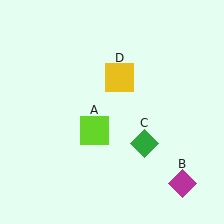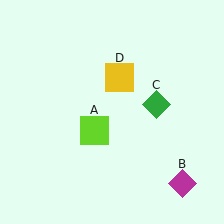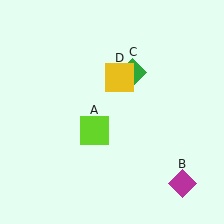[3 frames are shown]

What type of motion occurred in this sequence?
The green diamond (object C) rotated counterclockwise around the center of the scene.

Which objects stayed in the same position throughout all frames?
Lime square (object A) and magenta diamond (object B) and yellow square (object D) remained stationary.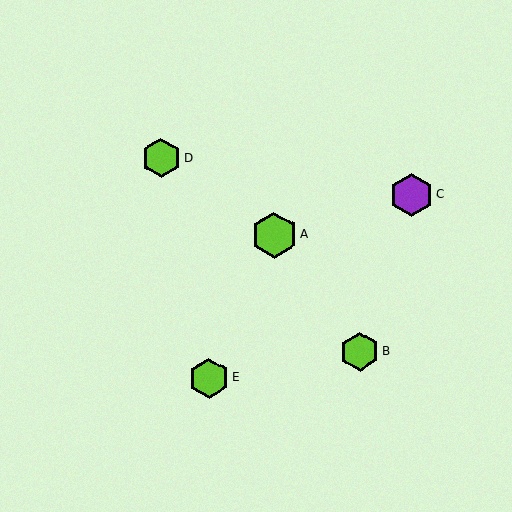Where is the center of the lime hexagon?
The center of the lime hexagon is at (209, 378).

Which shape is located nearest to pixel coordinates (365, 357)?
The lime hexagon (labeled B) at (360, 352) is nearest to that location.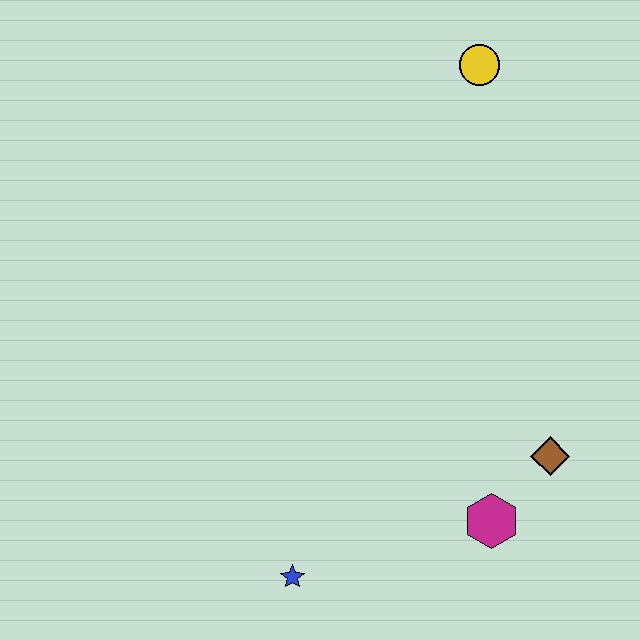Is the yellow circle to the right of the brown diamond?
No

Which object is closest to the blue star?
The magenta hexagon is closest to the blue star.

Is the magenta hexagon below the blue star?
No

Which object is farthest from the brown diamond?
The yellow circle is farthest from the brown diamond.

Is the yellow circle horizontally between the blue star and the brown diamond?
Yes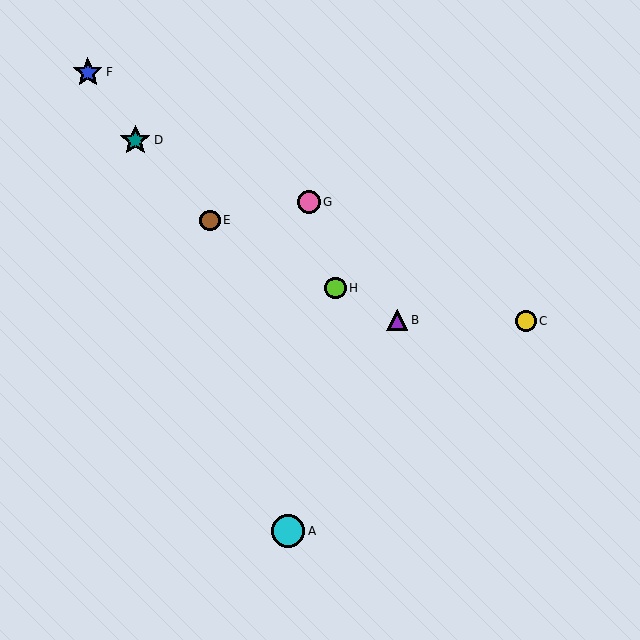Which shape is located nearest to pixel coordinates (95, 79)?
The blue star (labeled F) at (88, 72) is nearest to that location.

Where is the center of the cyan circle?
The center of the cyan circle is at (288, 531).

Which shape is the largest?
The cyan circle (labeled A) is the largest.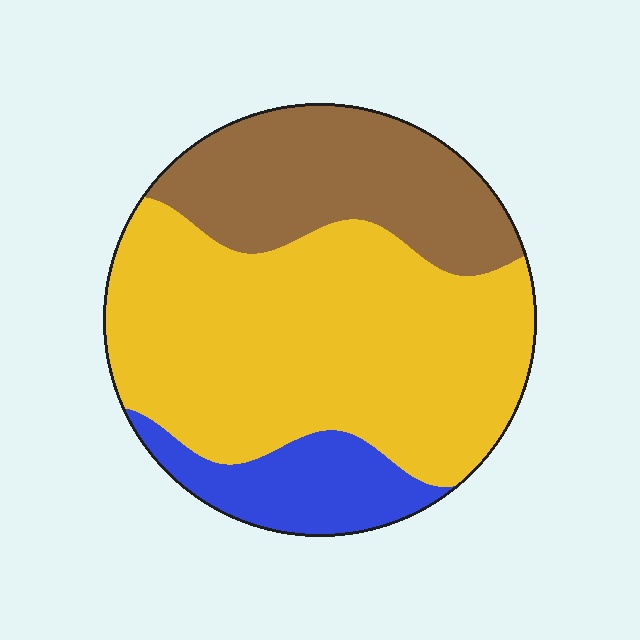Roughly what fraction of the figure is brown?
Brown covers roughly 25% of the figure.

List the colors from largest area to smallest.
From largest to smallest: yellow, brown, blue.